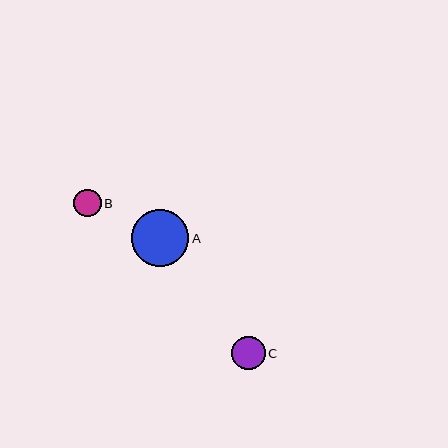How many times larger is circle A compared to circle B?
Circle A is approximately 2.1 times the size of circle B.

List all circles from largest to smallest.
From largest to smallest: A, C, B.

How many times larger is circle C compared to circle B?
Circle C is approximately 1.2 times the size of circle B.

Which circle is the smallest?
Circle B is the smallest with a size of approximately 27 pixels.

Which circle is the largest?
Circle A is the largest with a size of approximately 57 pixels.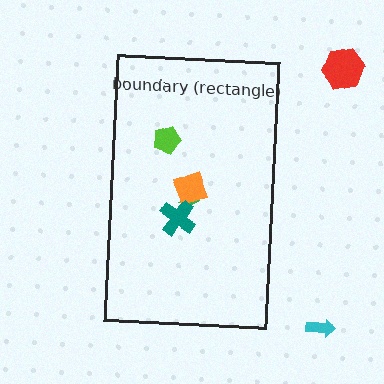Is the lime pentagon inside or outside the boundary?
Inside.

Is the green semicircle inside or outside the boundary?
Inside.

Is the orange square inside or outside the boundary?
Inside.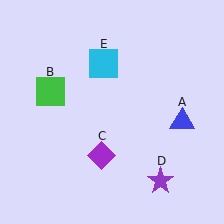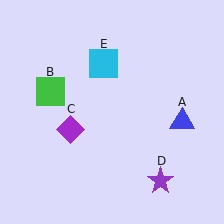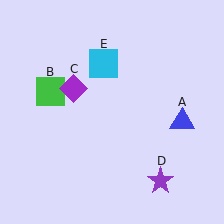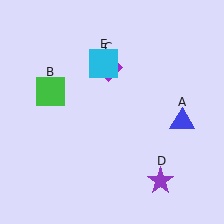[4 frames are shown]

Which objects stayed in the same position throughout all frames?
Blue triangle (object A) and green square (object B) and purple star (object D) and cyan square (object E) remained stationary.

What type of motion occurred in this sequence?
The purple diamond (object C) rotated clockwise around the center of the scene.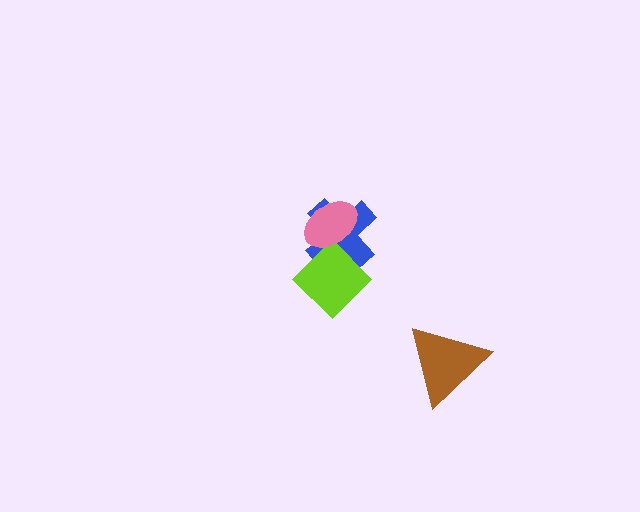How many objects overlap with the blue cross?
2 objects overlap with the blue cross.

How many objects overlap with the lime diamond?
2 objects overlap with the lime diamond.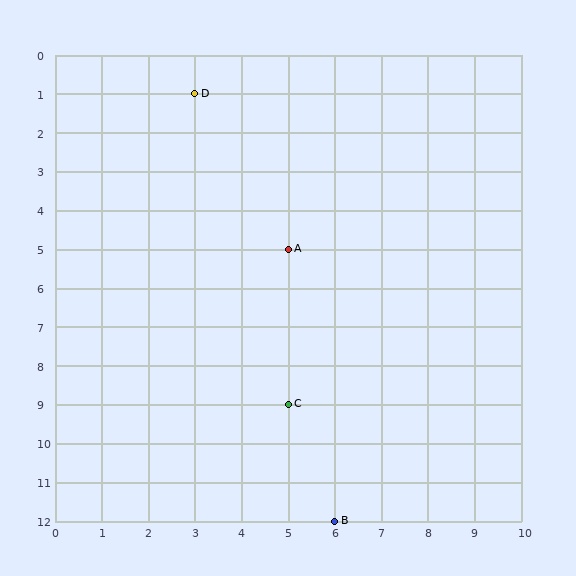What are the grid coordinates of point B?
Point B is at grid coordinates (6, 12).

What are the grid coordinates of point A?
Point A is at grid coordinates (5, 5).